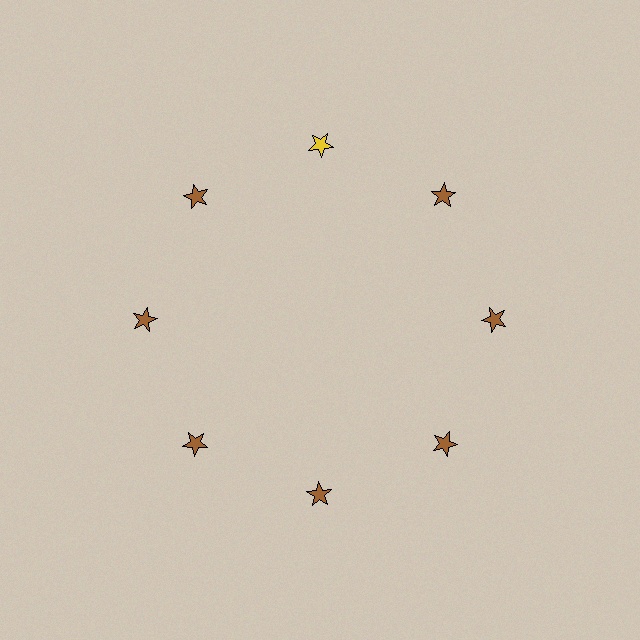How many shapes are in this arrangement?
There are 8 shapes arranged in a ring pattern.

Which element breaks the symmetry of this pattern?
The yellow star at roughly the 12 o'clock position breaks the symmetry. All other shapes are brown stars.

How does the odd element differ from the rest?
It has a different color: yellow instead of brown.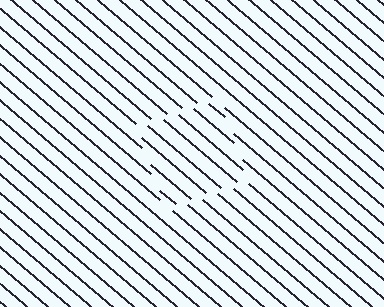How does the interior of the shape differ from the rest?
The interior of the shape contains the same grating, shifted by half a period — the contour is defined by the phase discontinuity where line-ends from the inner and outer gratings abut.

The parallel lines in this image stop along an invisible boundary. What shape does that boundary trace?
An illusory square. The interior of the shape contains the same grating, shifted by half a period — the contour is defined by the phase discontinuity where line-ends from the inner and outer gratings abut.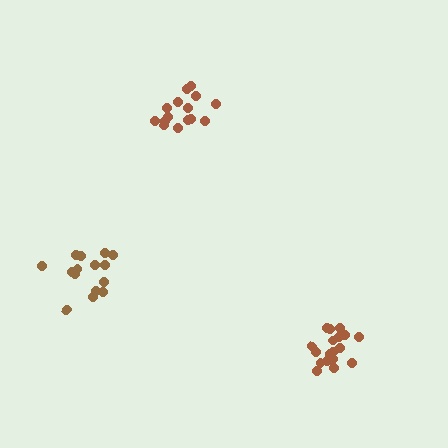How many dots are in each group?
Group 1: 15 dots, Group 2: 19 dots, Group 3: 15 dots (49 total).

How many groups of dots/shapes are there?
There are 3 groups.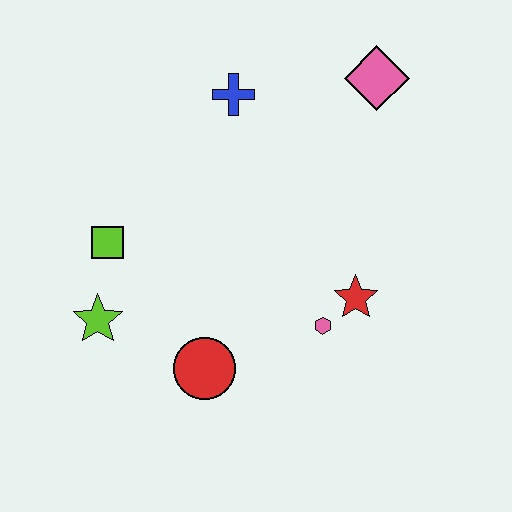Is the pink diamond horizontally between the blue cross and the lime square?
No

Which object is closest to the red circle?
The lime star is closest to the red circle.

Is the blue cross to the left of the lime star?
No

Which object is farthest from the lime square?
The pink diamond is farthest from the lime square.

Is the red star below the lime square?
Yes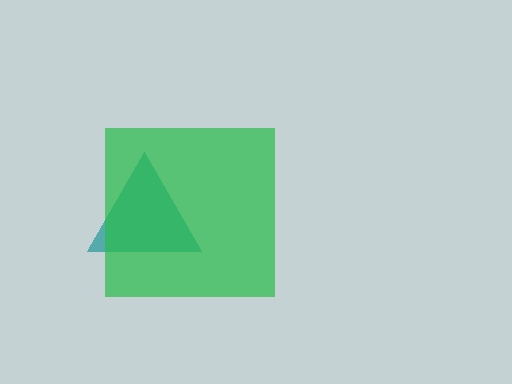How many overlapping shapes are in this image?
There are 2 overlapping shapes in the image.